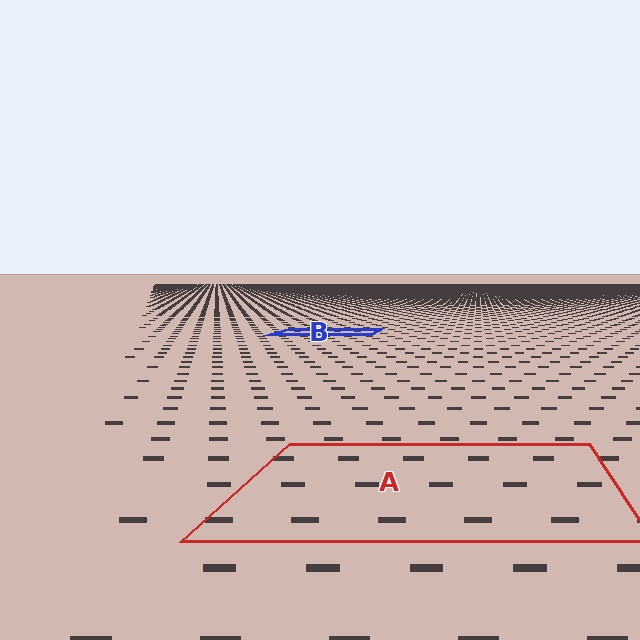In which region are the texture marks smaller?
The texture marks are smaller in region B, because it is farther away.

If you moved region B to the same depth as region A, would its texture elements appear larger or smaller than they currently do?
They would appear larger. At a closer depth, the same texture elements are projected at a bigger on-screen size.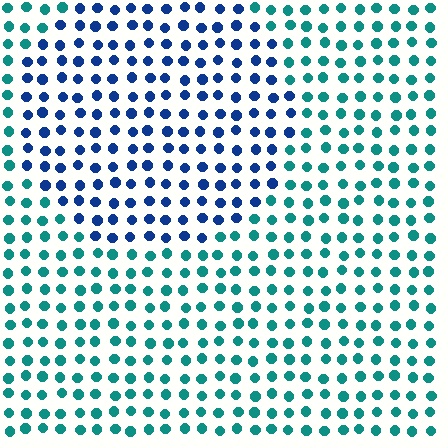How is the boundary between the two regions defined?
The boundary is defined purely by a slight shift in hue (about 46 degrees). Spacing, size, and orientation are identical on both sides.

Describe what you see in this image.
The image is filled with small teal elements in a uniform arrangement. A circle-shaped region is visible where the elements are tinted to a slightly different hue, forming a subtle color boundary.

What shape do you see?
I see a circle.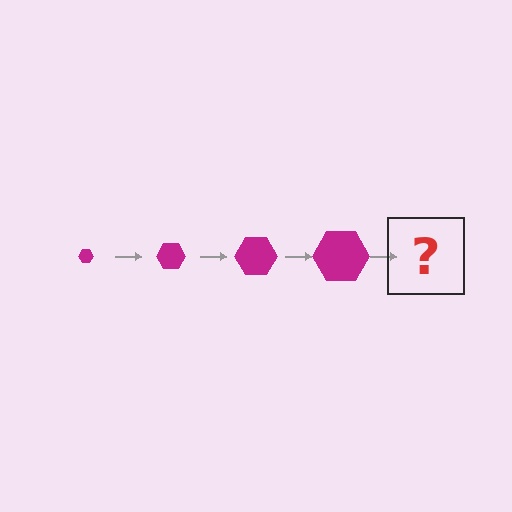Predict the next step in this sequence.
The next step is a magenta hexagon, larger than the previous one.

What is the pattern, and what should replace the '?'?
The pattern is that the hexagon gets progressively larger each step. The '?' should be a magenta hexagon, larger than the previous one.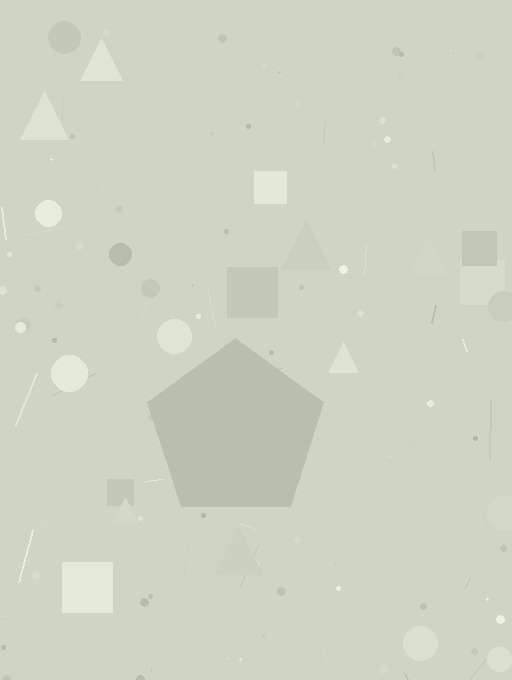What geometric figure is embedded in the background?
A pentagon is embedded in the background.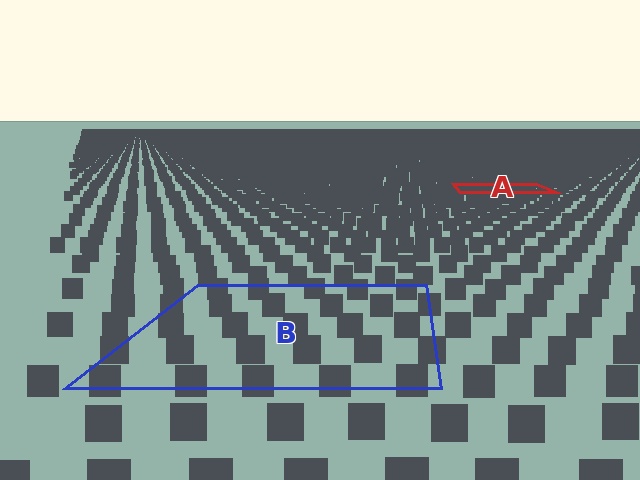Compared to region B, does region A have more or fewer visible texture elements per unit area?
Region A has more texture elements per unit area — they are packed more densely because it is farther away.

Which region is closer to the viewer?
Region B is closer. The texture elements there are larger and more spread out.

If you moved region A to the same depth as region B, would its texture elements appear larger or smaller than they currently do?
They would appear larger. At a closer depth, the same texture elements are projected at a bigger on-screen size.